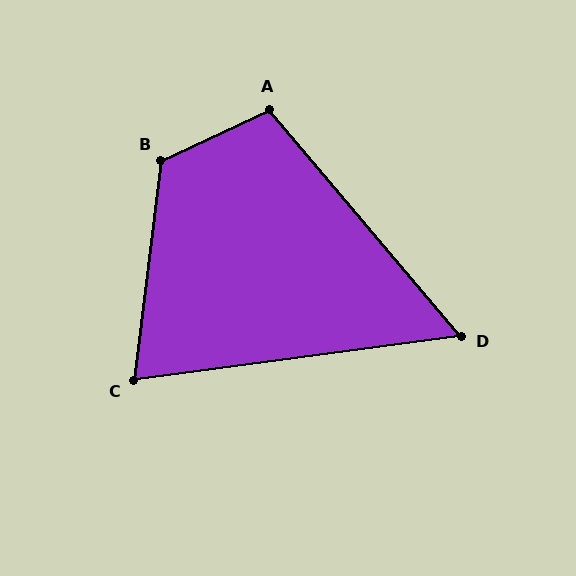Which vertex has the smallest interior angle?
D, at approximately 57 degrees.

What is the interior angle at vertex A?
Approximately 105 degrees (obtuse).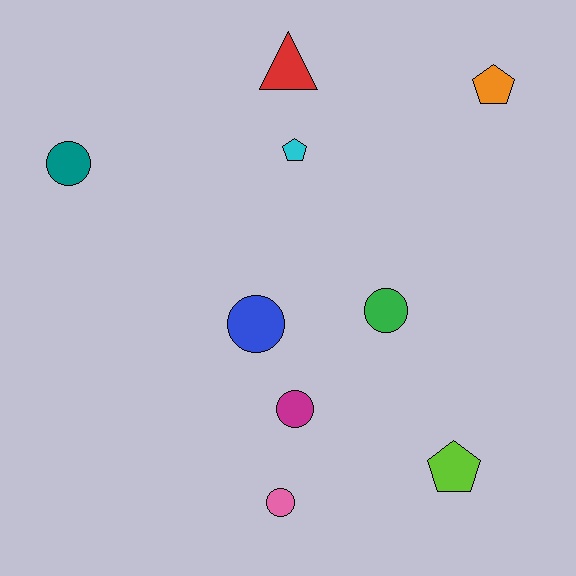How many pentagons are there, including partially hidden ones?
There are 3 pentagons.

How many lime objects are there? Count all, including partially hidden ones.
There is 1 lime object.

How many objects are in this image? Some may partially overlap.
There are 9 objects.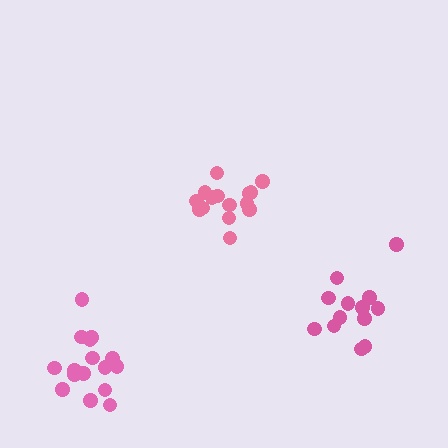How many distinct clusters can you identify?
There are 3 distinct clusters.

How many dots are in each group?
Group 1: 16 dots, Group 2: 13 dots, Group 3: 15 dots (44 total).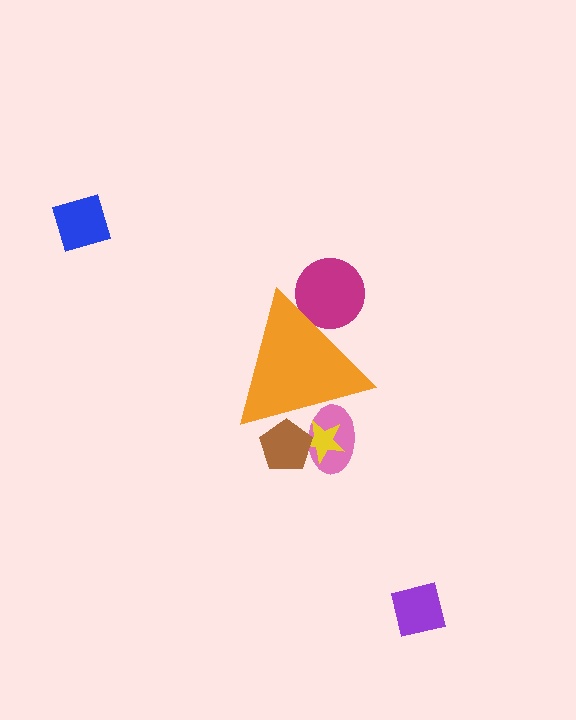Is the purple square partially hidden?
No, the purple square is fully visible.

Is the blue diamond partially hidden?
No, the blue diamond is fully visible.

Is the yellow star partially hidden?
Yes, the yellow star is partially hidden behind the orange triangle.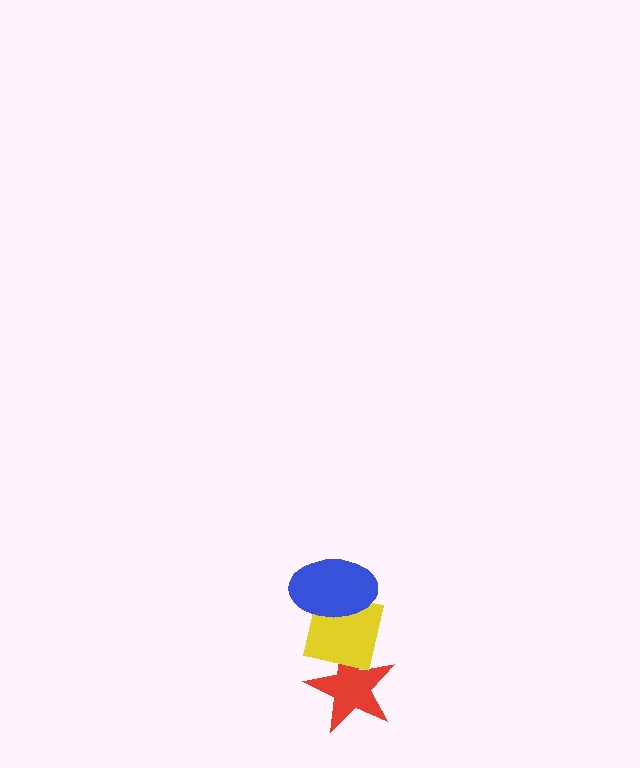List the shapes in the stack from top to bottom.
From top to bottom: the blue ellipse, the yellow square, the red star.